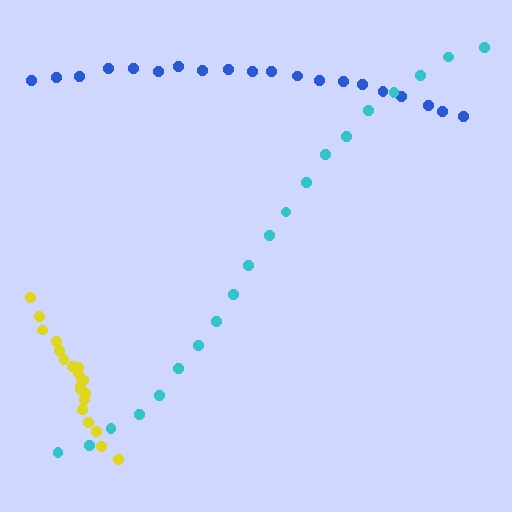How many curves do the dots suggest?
There are 3 distinct paths.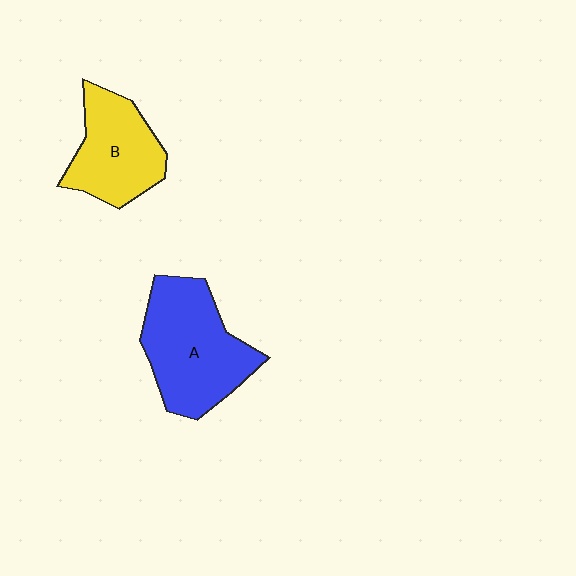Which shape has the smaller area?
Shape B (yellow).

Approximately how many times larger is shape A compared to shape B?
Approximately 1.3 times.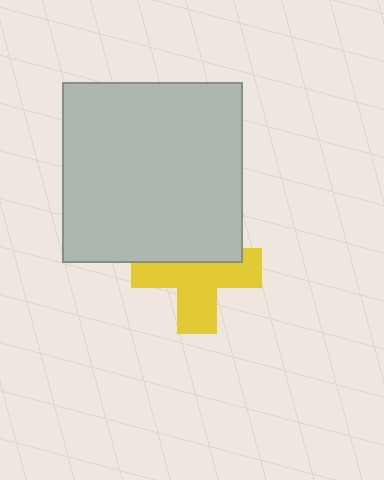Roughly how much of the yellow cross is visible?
About half of it is visible (roughly 59%).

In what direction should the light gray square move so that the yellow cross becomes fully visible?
The light gray square should move up. That is the shortest direction to clear the overlap and leave the yellow cross fully visible.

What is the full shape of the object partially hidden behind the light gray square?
The partially hidden object is a yellow cross.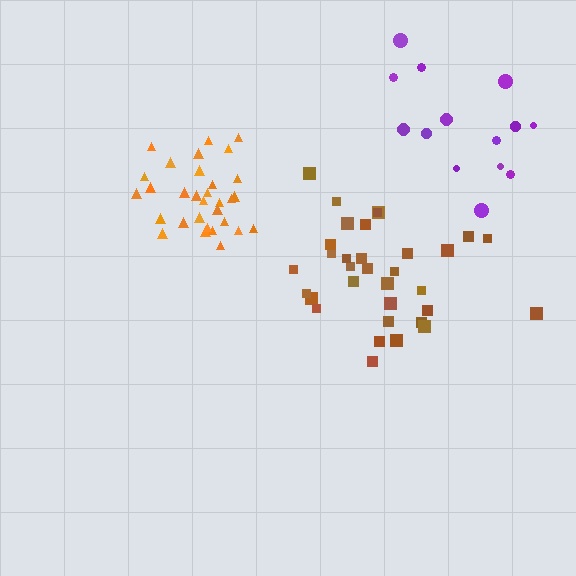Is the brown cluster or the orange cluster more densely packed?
Orange.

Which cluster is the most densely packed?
Orange.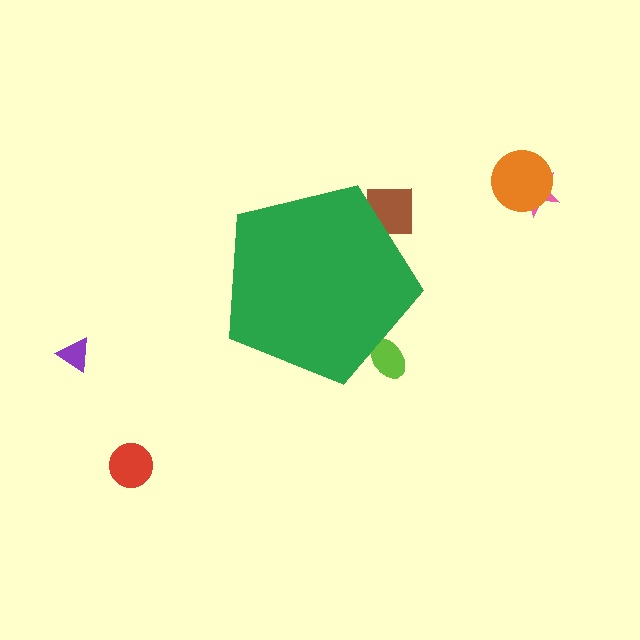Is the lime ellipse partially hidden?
Yes, the lime ellipse is partially hidden behind the green pentagon.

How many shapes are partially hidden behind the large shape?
2 shapes are partially hidden.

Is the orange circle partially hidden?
No, the orange circle is fully visible.